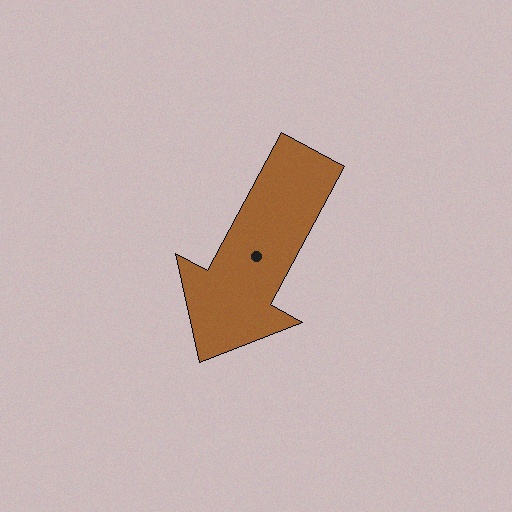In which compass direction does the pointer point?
Southwest.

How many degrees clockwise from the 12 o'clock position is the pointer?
Approximately 208 degrees.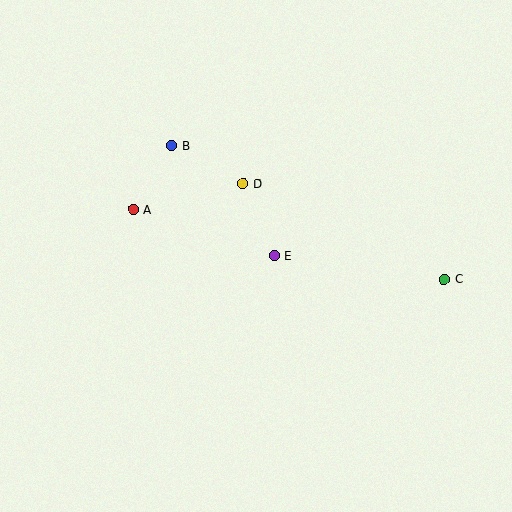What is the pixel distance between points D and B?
The distance between D and B is 81 pixels.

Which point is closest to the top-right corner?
Point C is closest to the top-right corner.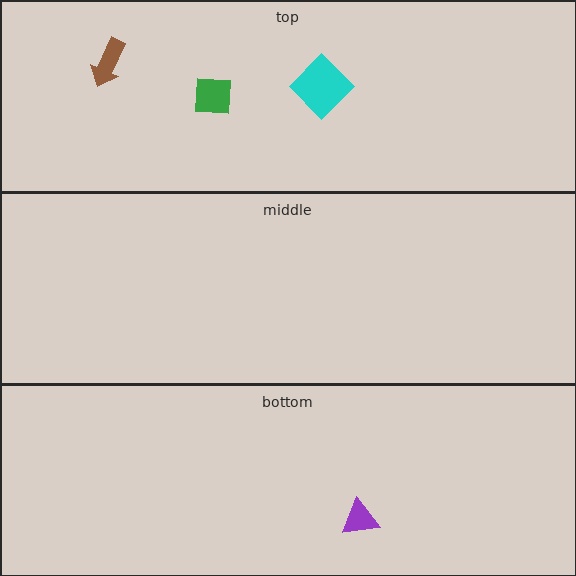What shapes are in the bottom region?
The purple triangle.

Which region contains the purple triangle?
The bottom region.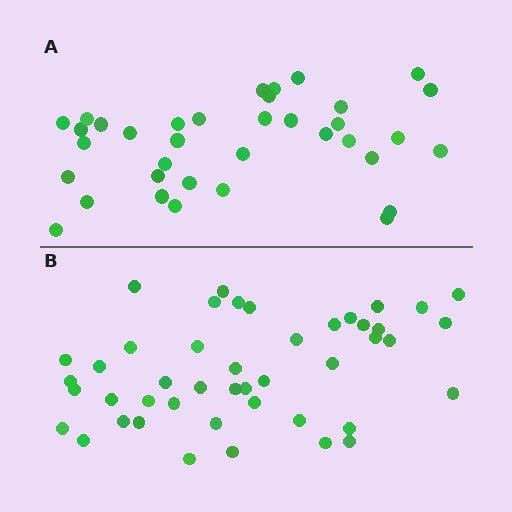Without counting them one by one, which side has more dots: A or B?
Region B (the bottom region) has more dots.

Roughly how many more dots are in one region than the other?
Region B has roughly 8 or so more dots than region A.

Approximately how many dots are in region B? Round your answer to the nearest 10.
About 40 dots. (The exact count is 45, which rounds to 40.)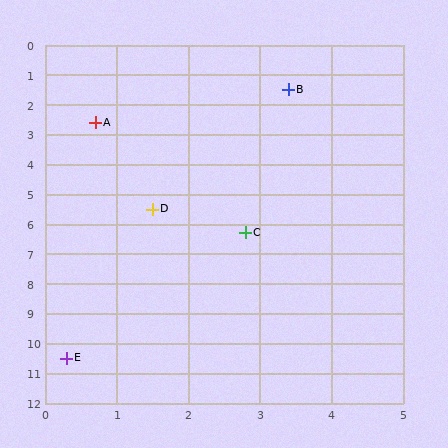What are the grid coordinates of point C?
Point C is at approximately (2.8, 6.3).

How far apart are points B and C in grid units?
Points B and C are about 4.8 grid units apart.